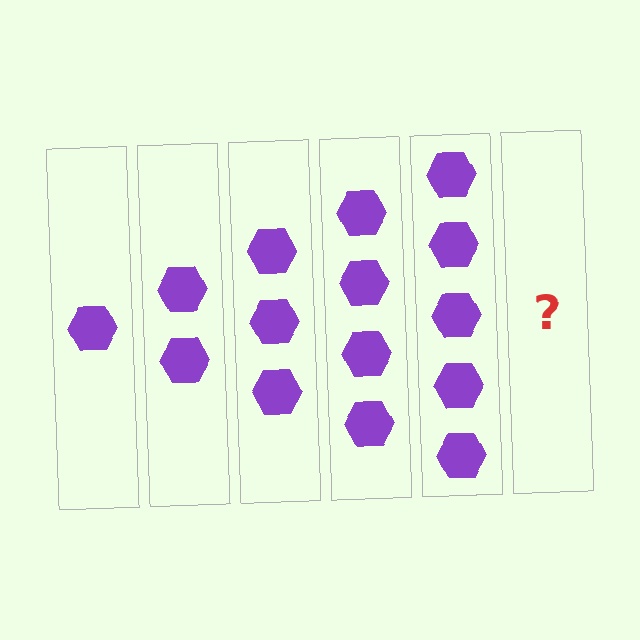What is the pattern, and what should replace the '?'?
The pattern is that each step adds one more hexagon. The '?' should be 6 hexagons.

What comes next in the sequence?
The next element should be 6 hexagons.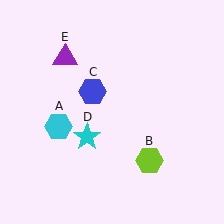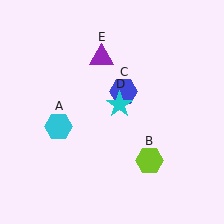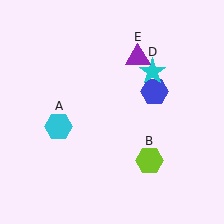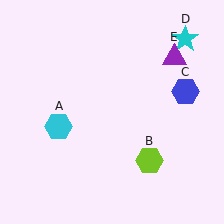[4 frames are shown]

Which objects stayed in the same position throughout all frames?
Cyan hexagon (object A) and lime hexagon (object B) remained stationary.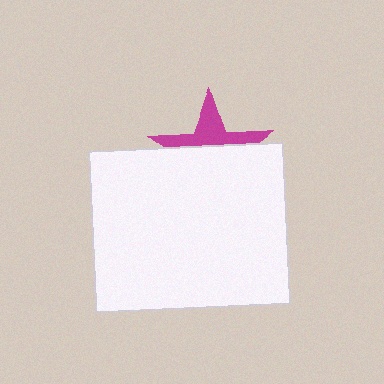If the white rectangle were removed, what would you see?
You would see the complete magenta star.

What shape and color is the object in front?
The object in front is a white rectangle.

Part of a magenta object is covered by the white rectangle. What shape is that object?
It is a star.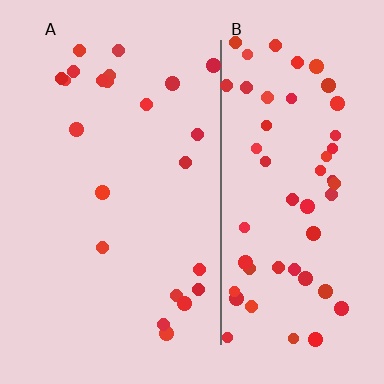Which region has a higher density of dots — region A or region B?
B (the right).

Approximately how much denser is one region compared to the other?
Approximately 2.6× — region B over region A.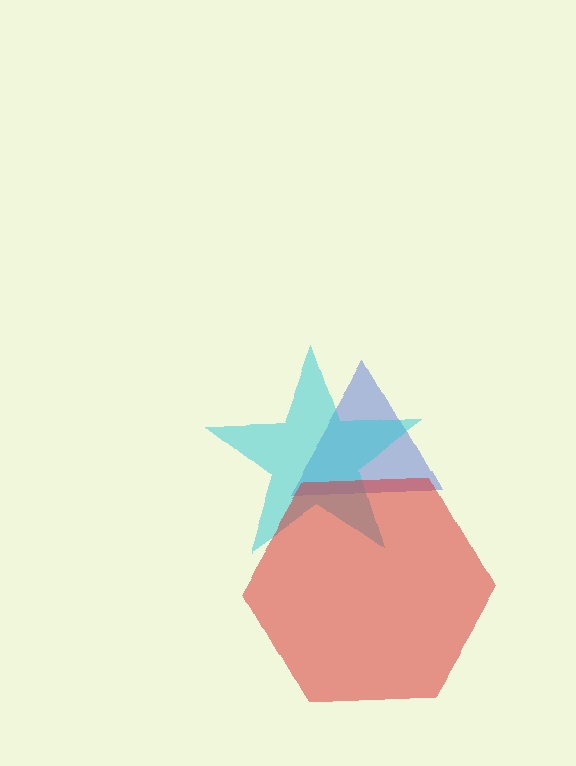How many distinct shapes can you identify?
There are 3 distinct shapes: a blue triangle, a cyan star, a red hexagon.